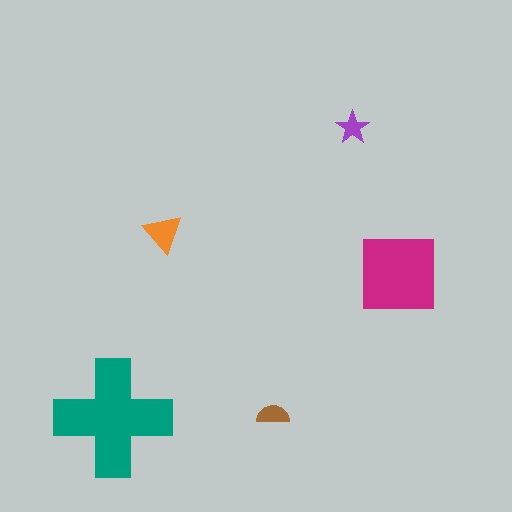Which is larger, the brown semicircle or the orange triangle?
The orange triangle.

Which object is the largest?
The teal cross.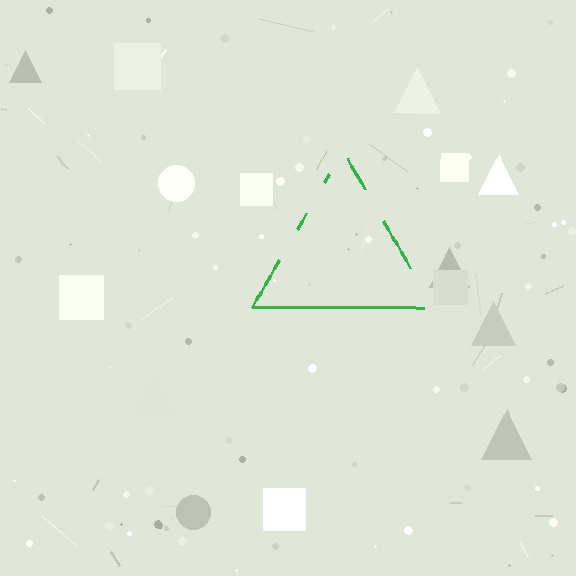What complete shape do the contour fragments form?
The contour fragments form a triangle.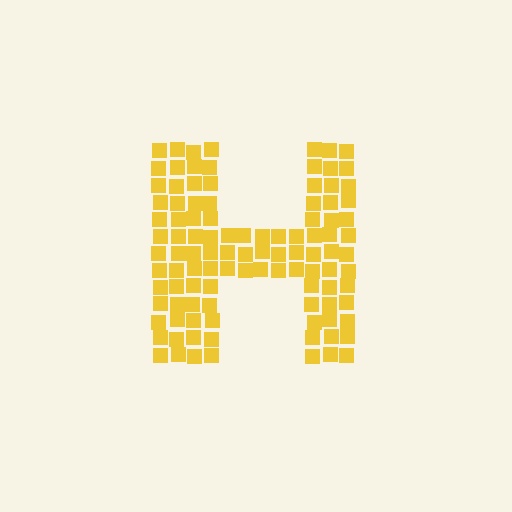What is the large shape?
The large shape is the letter H.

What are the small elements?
The small elements are squares.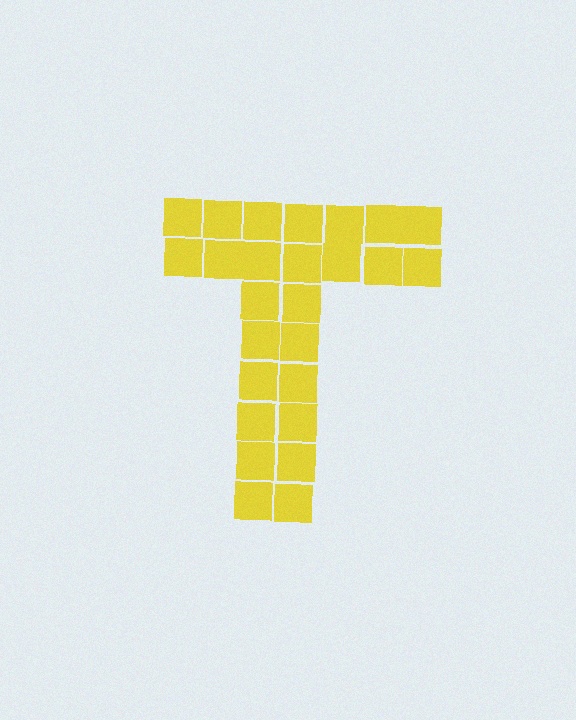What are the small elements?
The small elements are squares.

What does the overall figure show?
The overall figure shows the letter T.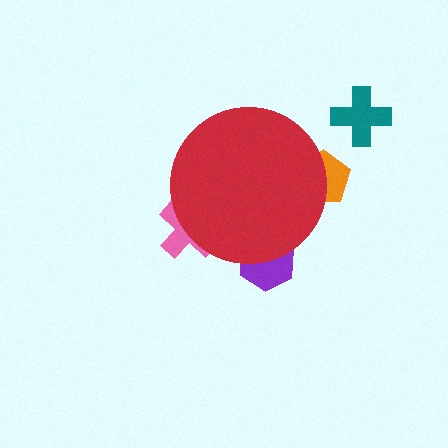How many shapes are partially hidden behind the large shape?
3 shapes are partially hidden.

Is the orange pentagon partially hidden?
Yes, the orange pentagon is partially hidden behind the red circle.